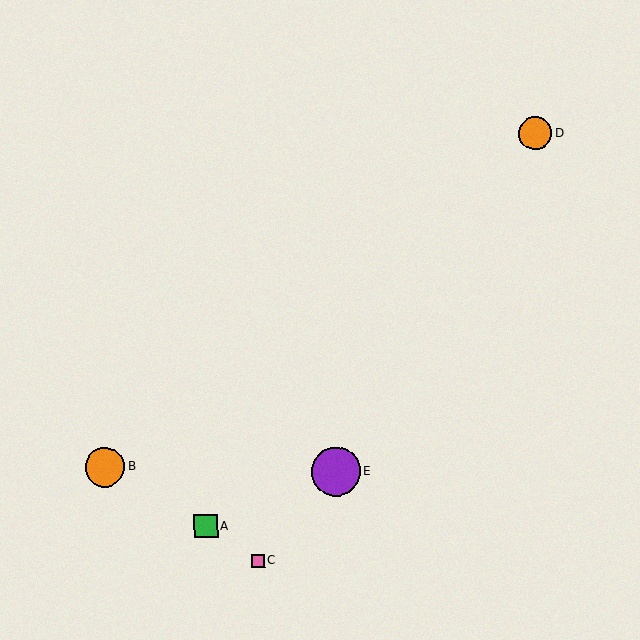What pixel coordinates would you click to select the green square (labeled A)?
Click at (206, 526) to select the green square A.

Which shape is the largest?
The purple circle (labeled E) is the largest.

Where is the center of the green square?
The center of the green square is at (206, 526).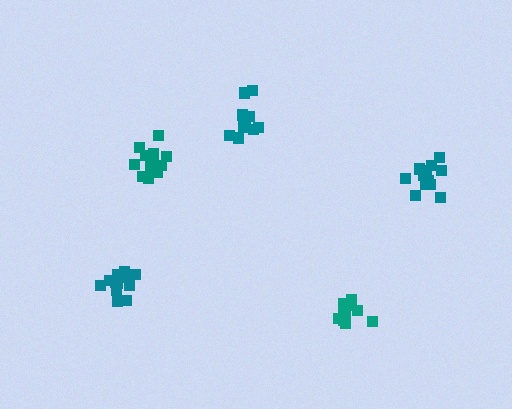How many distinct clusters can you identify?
There are 5 distinct clusters.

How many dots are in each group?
Group 1: 10 dots, Group 2: 12 dots, Group 3: 12 dots, Group 4: 14 dots, Group 5: 10 dots (58 total).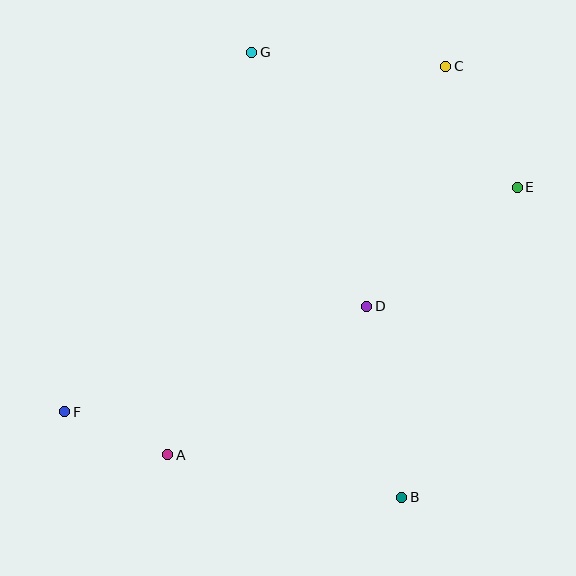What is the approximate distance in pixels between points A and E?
The distance between A and E is approximately 440 pixels.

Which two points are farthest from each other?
Points C and F are farthest from each other.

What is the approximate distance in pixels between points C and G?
The distance between C and G is approximately 195 pixels.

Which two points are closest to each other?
Points A and F are closest to each other.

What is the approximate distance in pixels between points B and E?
The distance between B and E is approximately 331 pixels.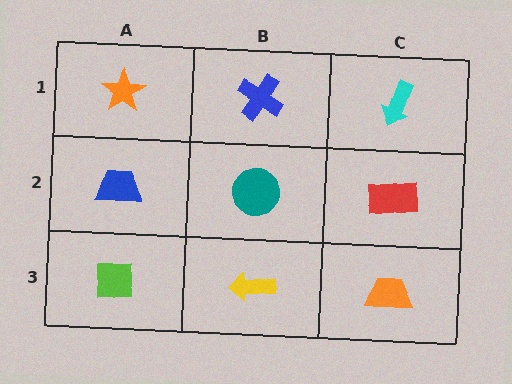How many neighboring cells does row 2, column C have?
3.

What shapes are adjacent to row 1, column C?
A red rectangle (row 2, column C), a blue cross (row 1, column B).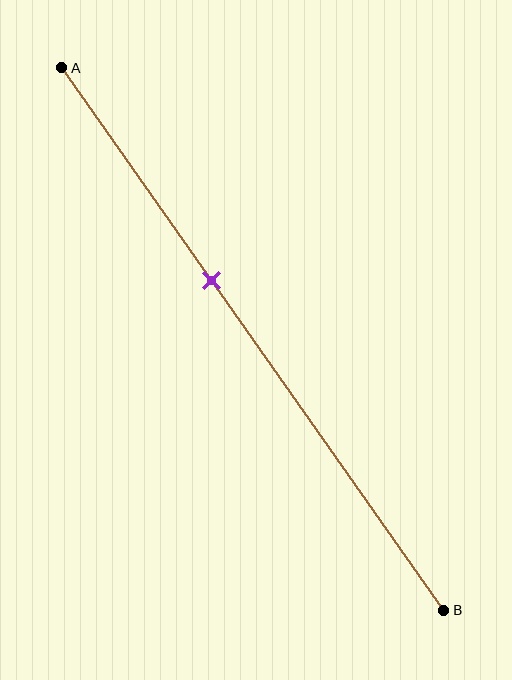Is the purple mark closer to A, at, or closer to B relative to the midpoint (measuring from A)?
The purple mark is closer to point A than the midpoint of segment AB.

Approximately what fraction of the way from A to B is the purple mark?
The purple mark is approximately 40% of the way from A to B.